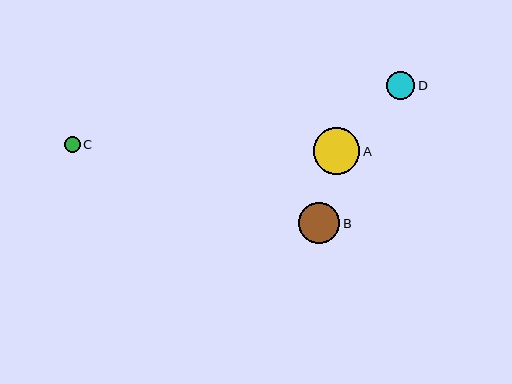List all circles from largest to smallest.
From largest to smallest: A, B, D, C.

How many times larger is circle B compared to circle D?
Circle B is approximately 1.5 times the size of circle D.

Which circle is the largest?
Circle A is the largest with a size of approximately 46 pixels.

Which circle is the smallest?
Circle C is the smallest with a size of approximately 15 pixels.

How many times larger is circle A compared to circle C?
Circle A is approximately 3.0 times the size of circle C.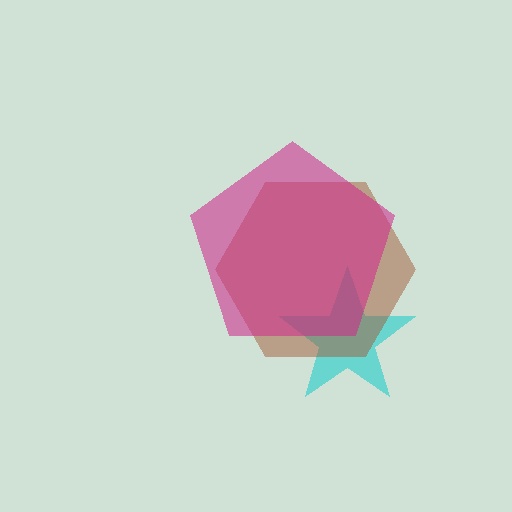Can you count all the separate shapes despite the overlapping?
Yes, there are 3 separate shapes.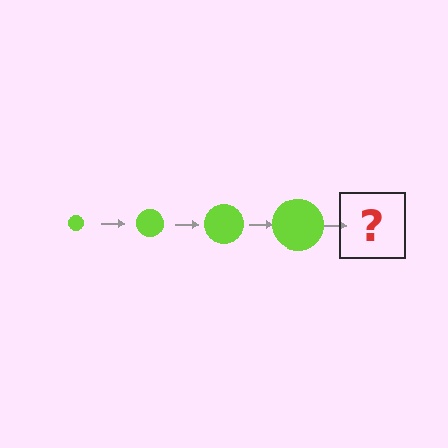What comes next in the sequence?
The next element should be a lime circle, larger than the previous one.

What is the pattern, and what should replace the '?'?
The pattern is that the circle gets progressively larger each step. The '?' should be a lime circle, larger than the previous one.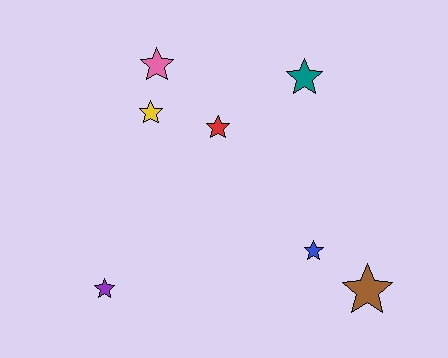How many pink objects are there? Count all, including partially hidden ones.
There is 1 pink object.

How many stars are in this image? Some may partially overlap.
There are 7 stars.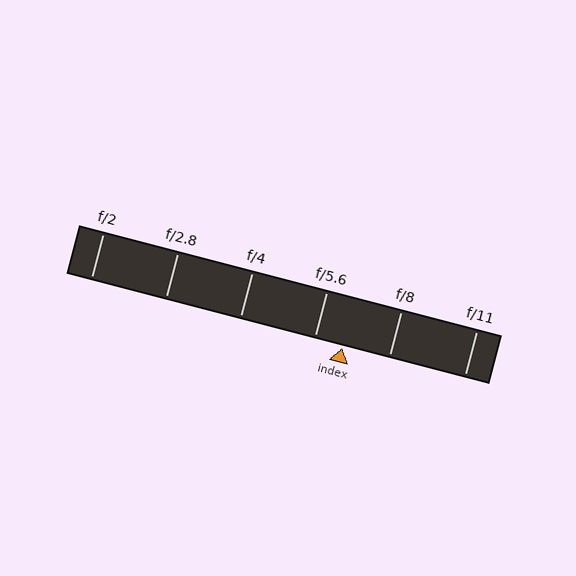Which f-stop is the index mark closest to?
The index mark is closest to f/5.6.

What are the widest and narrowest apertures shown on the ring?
The widest aperture shown is f/2 and the narrowest is f/11.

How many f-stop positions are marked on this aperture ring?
There are 6 f-stop positions marked.